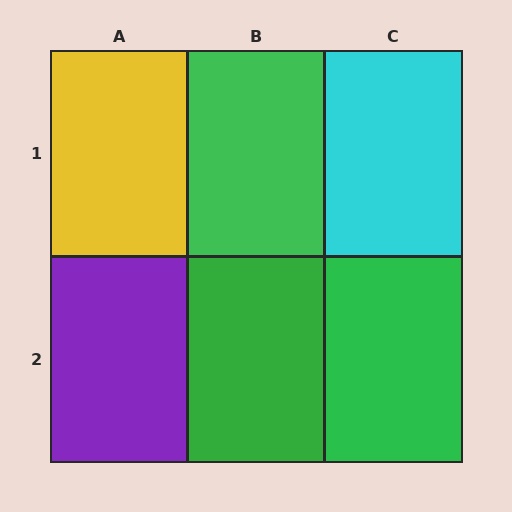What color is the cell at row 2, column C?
Green.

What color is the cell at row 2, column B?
Green.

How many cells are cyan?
1 cell is cyan.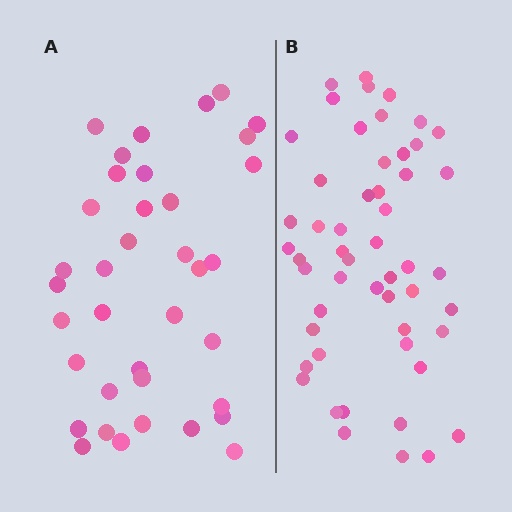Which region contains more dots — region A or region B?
Region B (the right region) has more dots.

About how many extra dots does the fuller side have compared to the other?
Region B has approximately 15 more dots than region A.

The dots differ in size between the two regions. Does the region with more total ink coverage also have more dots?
No. Region A has more total ink coverage because its dots are larger, but region B actually contains more individual dots. Total area can be misleading — the number of items is what matters here.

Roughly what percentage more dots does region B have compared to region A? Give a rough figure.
About 40% more.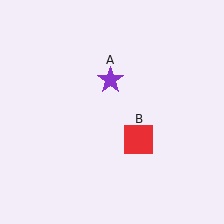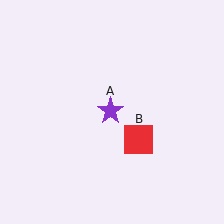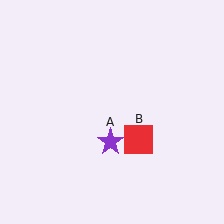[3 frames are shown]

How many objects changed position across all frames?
1 object changed position: purple star (object A).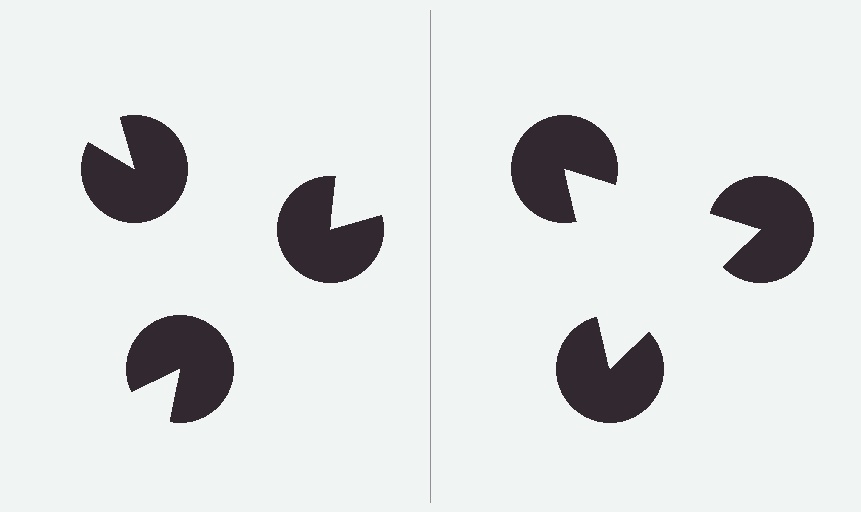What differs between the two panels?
The pac-man discs are positioned identically on both sides; only the wedge orientations differ. On the right they align to a triangle; on the left they are misaligned.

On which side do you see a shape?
An illusory triangle appears on the right side. On the left side the wedge cuts are rotated, so no coherent shape forms.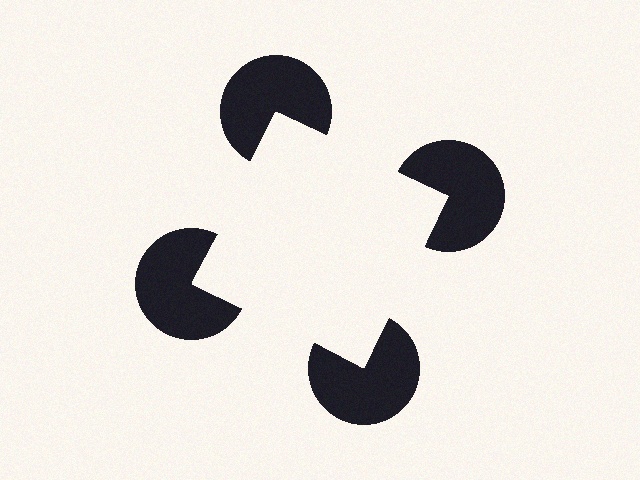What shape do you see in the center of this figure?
An illusory square — its edges are inferred from the aligned wedge cuts in the pac-man discs, not physically drawn.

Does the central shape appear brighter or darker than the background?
It typically appears slightly brighter than the background, even though no actual brightness change is drawn.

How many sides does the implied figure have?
4 sides.